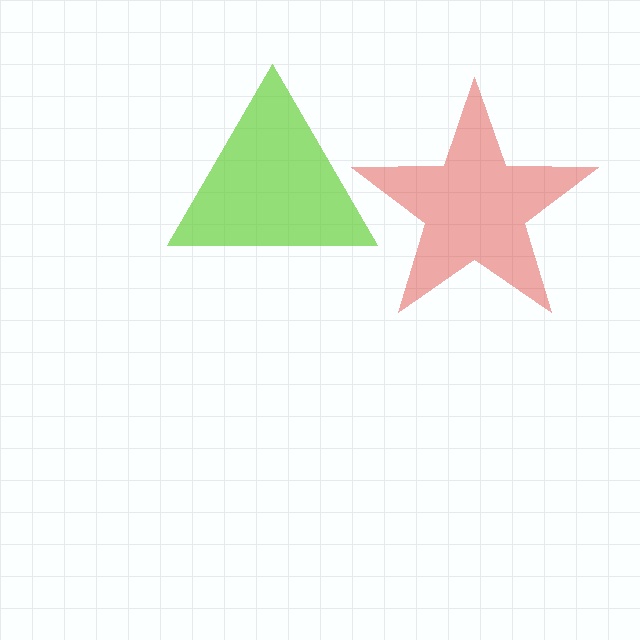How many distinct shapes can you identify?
There are 2 distinct shapes: a lime triangle, a red star.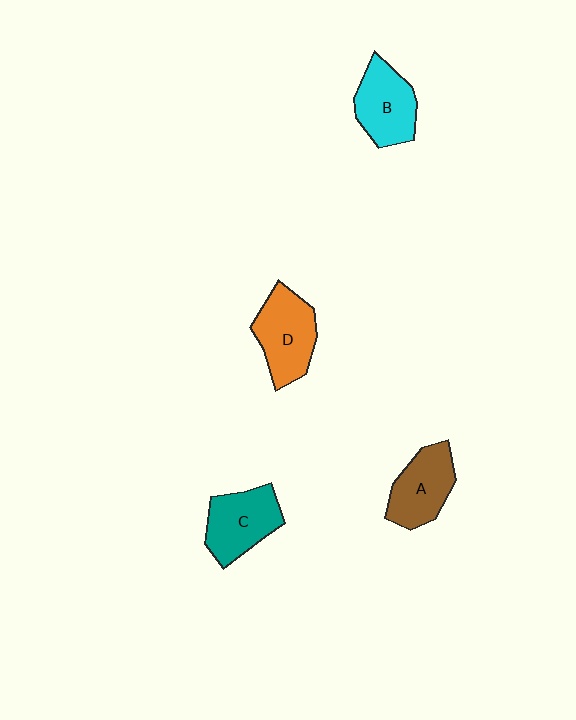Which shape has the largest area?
Shape D (orange).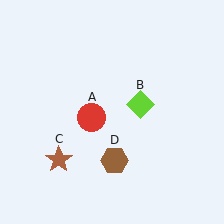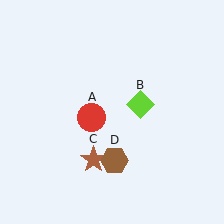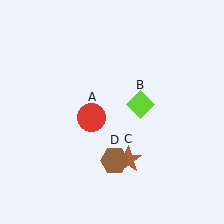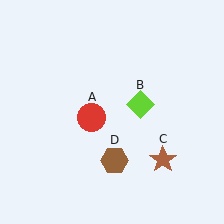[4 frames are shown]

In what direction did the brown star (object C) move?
The brown star (object C) moved right.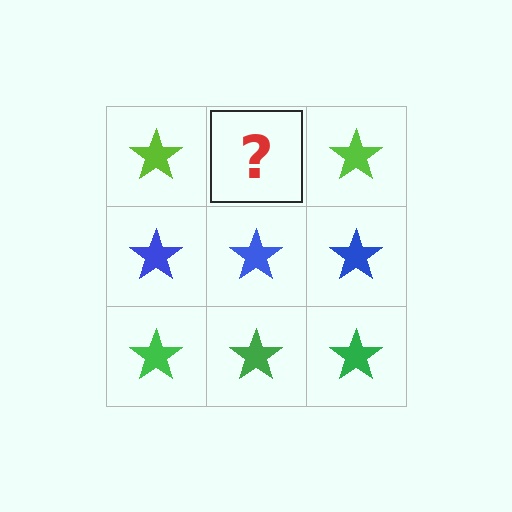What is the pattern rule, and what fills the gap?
The rule is that each row has a consistent color. The gap should be filled with a lime star.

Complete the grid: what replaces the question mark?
The question mark should be replaced with a lime star.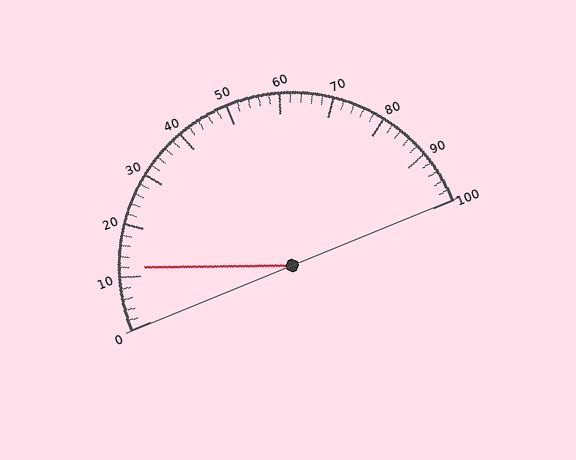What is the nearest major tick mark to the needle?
The nearest major tick mark is 10.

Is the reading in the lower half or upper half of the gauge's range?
The reading is in the lower half of the range (0 to 100).